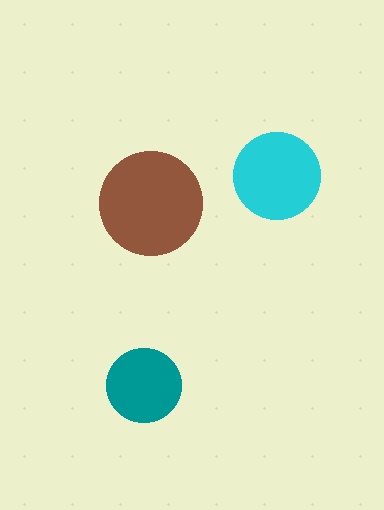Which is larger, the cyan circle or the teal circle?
The cyan one.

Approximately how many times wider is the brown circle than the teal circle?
About 1.5 times wider.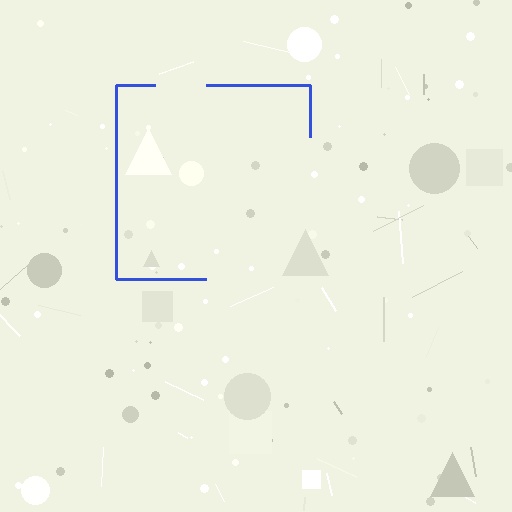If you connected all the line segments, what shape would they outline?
They would outline a square.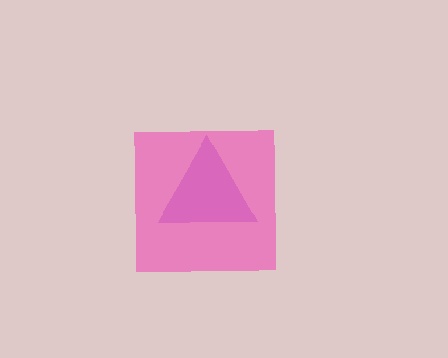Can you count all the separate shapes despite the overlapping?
Yes, there are 2 separate shapes.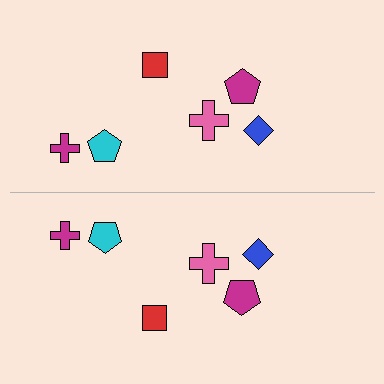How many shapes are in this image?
There are 12 shapes in this image.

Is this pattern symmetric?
Yes, this pattern has bilateral (reflection) symmetry.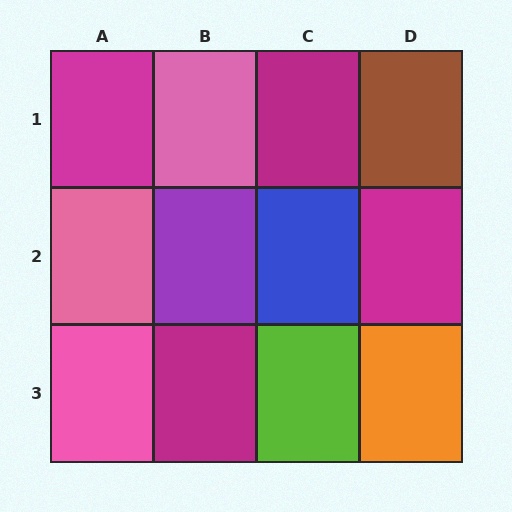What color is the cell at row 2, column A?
Pink.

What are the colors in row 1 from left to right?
Magenta, pink, magenta, brown.